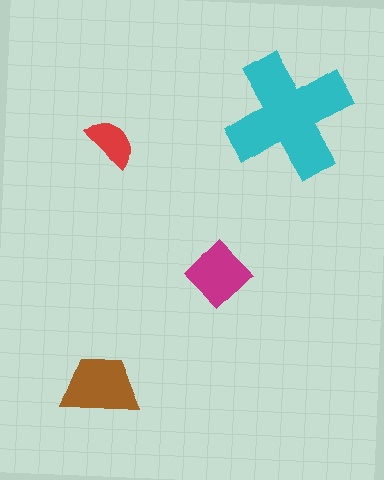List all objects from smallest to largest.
The red semicircle, the magenta diamond, the brown trapezoid, the cyan cross.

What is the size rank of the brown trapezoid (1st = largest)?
2nd.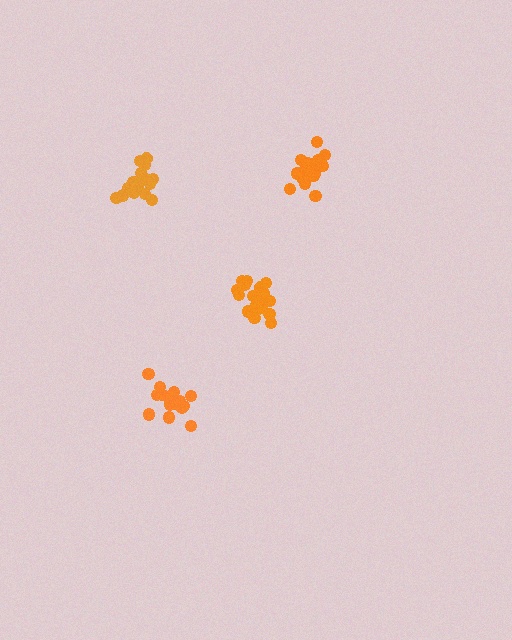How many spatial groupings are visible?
There are 4 spatial groupings.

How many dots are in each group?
Group 1: 19 dots, Group 2: 19 dots, Group 3: 19 dots, Group 4: 18 dots (75 total).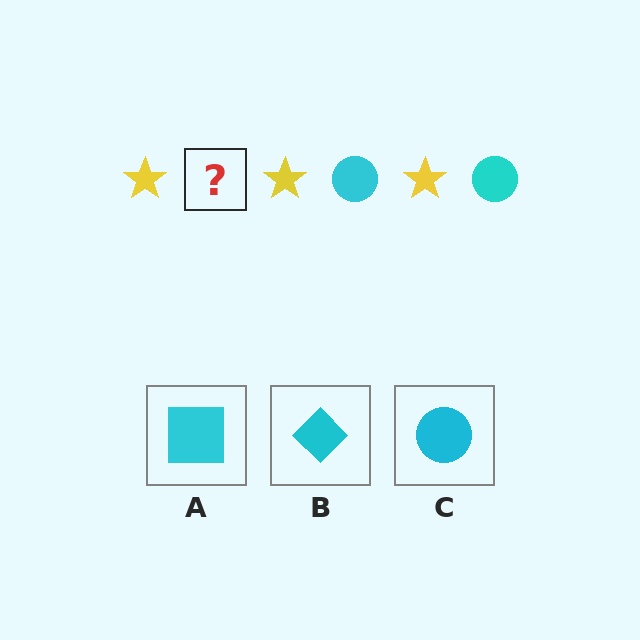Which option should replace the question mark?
Option C.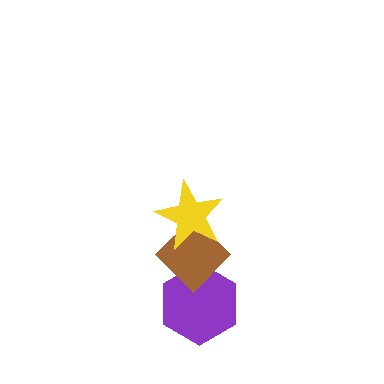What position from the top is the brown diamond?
The brown diamond is 2nd from the top.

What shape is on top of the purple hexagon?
The brown diamond is on top of the purple hexagon.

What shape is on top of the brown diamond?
The yellow star is on top of the brown diamond.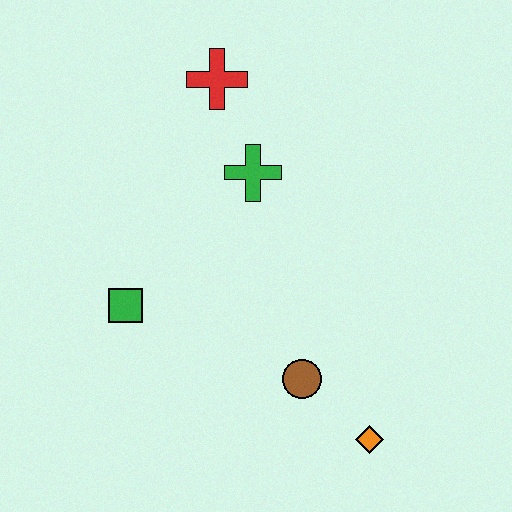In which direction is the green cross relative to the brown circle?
The green cross is above the brown circle.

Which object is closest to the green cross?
The red cross is closest to the green cross.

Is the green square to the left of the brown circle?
Yes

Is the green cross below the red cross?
Yes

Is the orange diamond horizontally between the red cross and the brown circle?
No